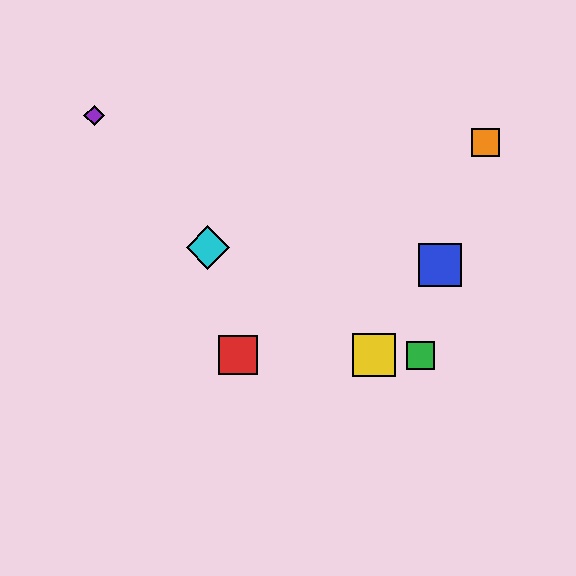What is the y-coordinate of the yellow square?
The yellow square is at y≈355.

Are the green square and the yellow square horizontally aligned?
Yes, both are at y≈355.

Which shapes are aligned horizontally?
The red square, the green square, the yellow square are aligned horizontally.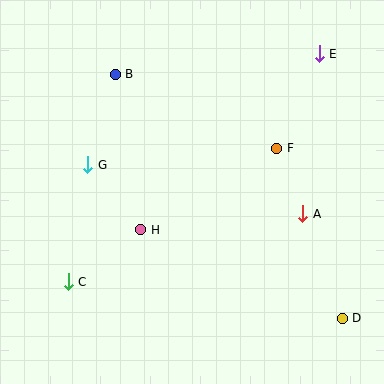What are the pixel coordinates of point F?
Point F is at (277, 148).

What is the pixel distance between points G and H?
The distance between G and H is 84 pixels.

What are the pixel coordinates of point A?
Point A is at (303, 214).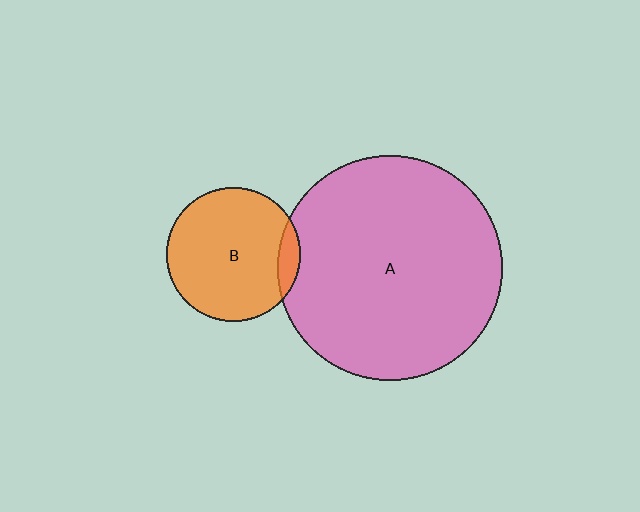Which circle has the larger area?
Circle A (pink).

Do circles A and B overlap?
Yes.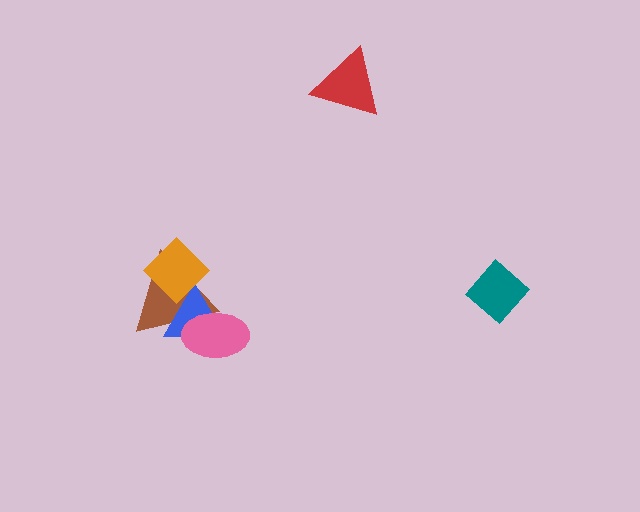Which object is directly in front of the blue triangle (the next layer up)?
The pink ellipse is directly in front of the blue triangle.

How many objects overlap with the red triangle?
0 objects overlap with the red triangle.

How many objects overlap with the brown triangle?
3 objects overlap with the brown triangle.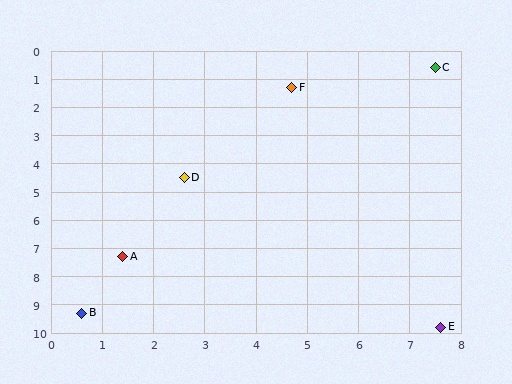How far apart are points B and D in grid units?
Points B and D are about 5.2 grid units apart.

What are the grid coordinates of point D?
Point D is at approximately (2.6, 4.5).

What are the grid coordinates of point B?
Point B is at approximately (0.6, 9.3).